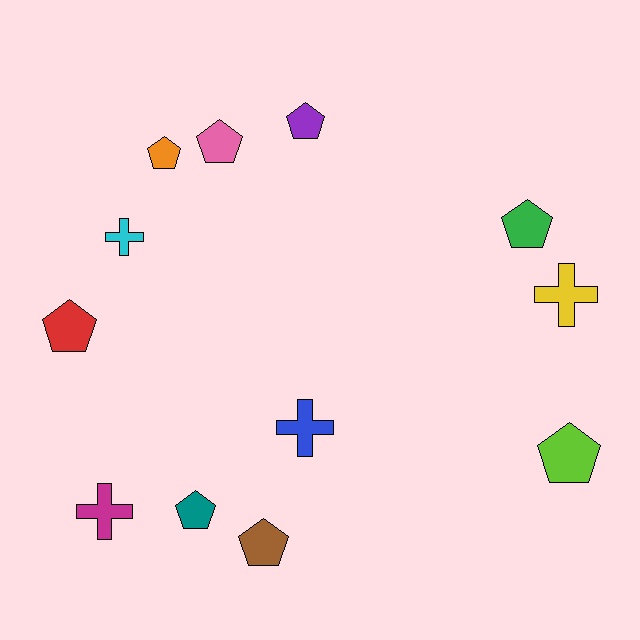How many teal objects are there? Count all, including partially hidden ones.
There is 1 teal object.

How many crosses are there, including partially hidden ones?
There are 4 crosses.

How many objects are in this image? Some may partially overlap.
There are 12 objects.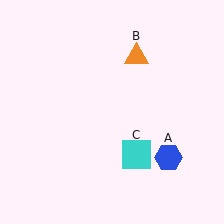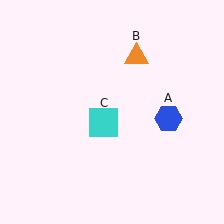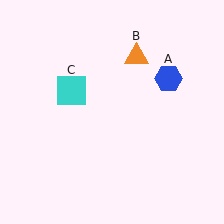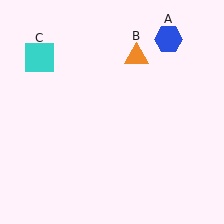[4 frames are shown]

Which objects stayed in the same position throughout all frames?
Orange triangle (object B) remained stationary.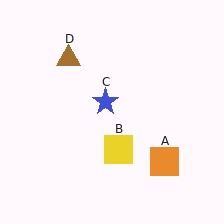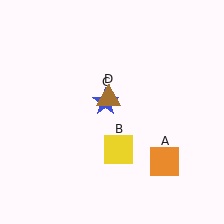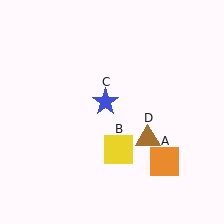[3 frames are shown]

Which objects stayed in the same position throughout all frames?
Orange square (object A) and yellow square (object B) and blue star (object C) remained stationary.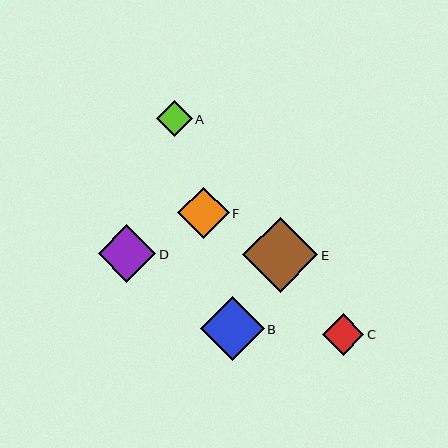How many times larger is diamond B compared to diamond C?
Diamond B is approximately 1.5 times the size of diamond C.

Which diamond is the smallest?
Diamond A is the smallest with a size of approximately 36 pixels.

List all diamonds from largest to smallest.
From largest to smallest: E, B, D, F, C, A.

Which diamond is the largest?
Diamond E is the largest with a size of approximately 75 pixels.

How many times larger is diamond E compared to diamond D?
Diamond E is approximately 1.3 times the size of diamond D.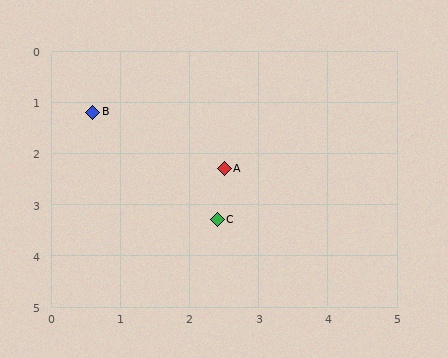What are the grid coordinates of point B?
Point B is at approximately (0.6, 1.2).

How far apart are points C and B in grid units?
Points C and B are about 2.8 grid units apart.